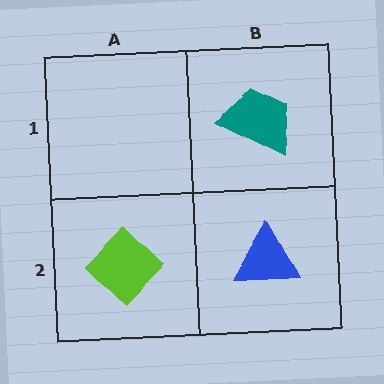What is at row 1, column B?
A teal trapezoid.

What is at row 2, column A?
A lime diamond.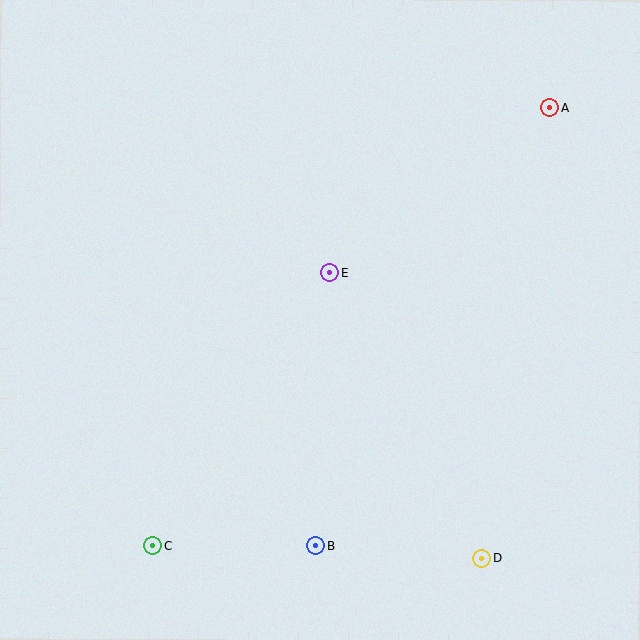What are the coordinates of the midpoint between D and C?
The midpoint between D and C is at (317, 552).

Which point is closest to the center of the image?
Point E at (330, 273) is closest to the center.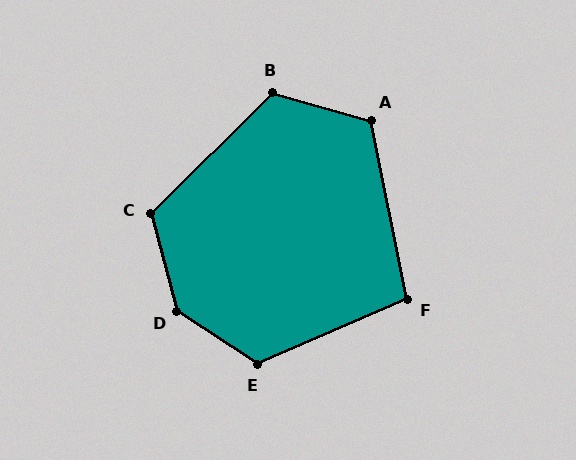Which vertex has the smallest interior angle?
F, at approximately 102 degrees.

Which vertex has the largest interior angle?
D, at approximately 138 degrees.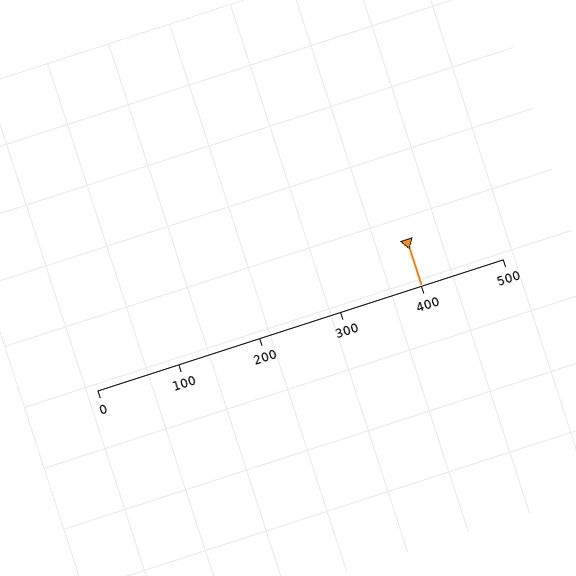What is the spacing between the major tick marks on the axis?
The major ticks are spaced 100 apart.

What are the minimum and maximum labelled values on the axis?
The axis runs from 0 to 500.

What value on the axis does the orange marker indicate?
The marker indicates approximately 400.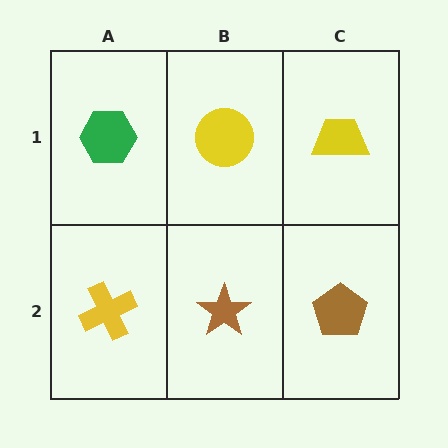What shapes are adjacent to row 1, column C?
A brown pentagon (row 2, column C), a yellow circle (row 1, column B).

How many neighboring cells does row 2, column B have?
3.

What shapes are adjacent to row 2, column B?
A yellow circle (row 1, column B), a yellow cross (row 2, column A), a brown pentagon (row 2, column C).